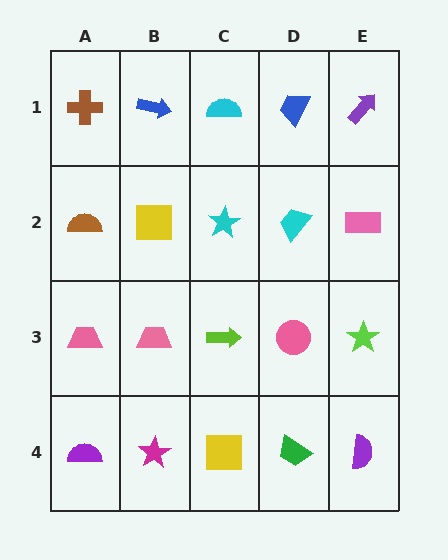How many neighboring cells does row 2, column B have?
4.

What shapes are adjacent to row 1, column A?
A brown semicircle (row 2, column A), a blue arrow (row 1, column B).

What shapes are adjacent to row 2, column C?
A cyan semicircle (row 1, column C), a lime arrow (row 3, column C), a yellow square (row 2, column B), a cyan trapezoid (row 2, column D).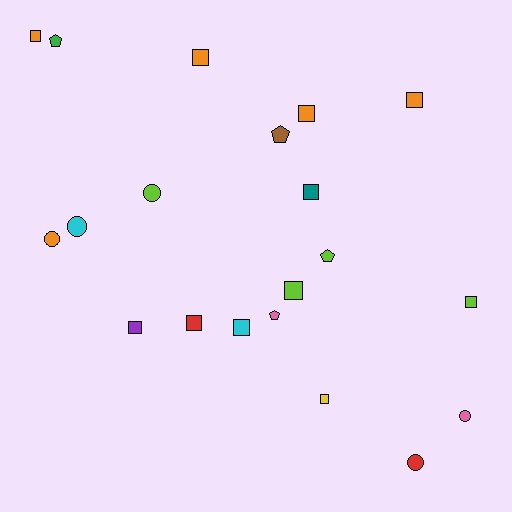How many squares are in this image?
There are 11 squares.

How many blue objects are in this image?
There are no blue objects.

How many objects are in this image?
There are 20 objects.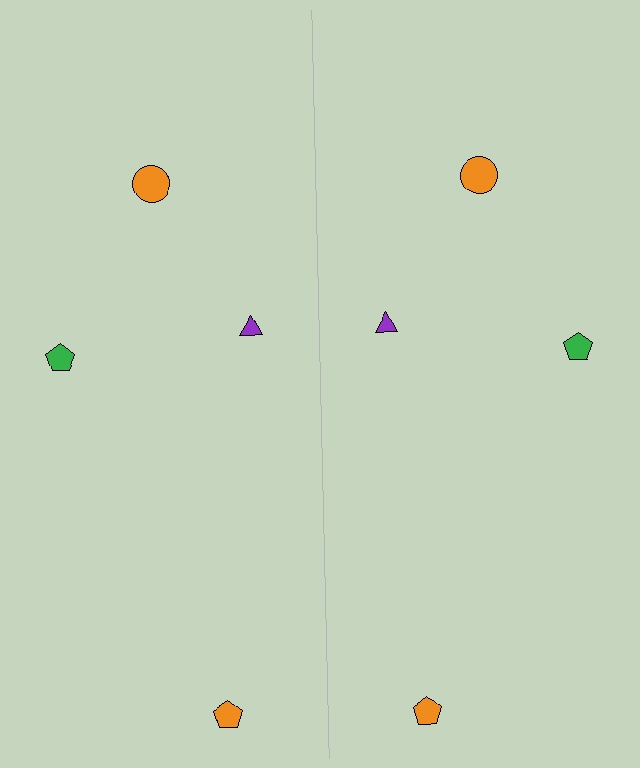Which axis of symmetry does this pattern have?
The pattern has a vertical axis of symmetry running through the center of the image.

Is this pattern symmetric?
Yes, this pattern has bilateral (reflection) symmetry.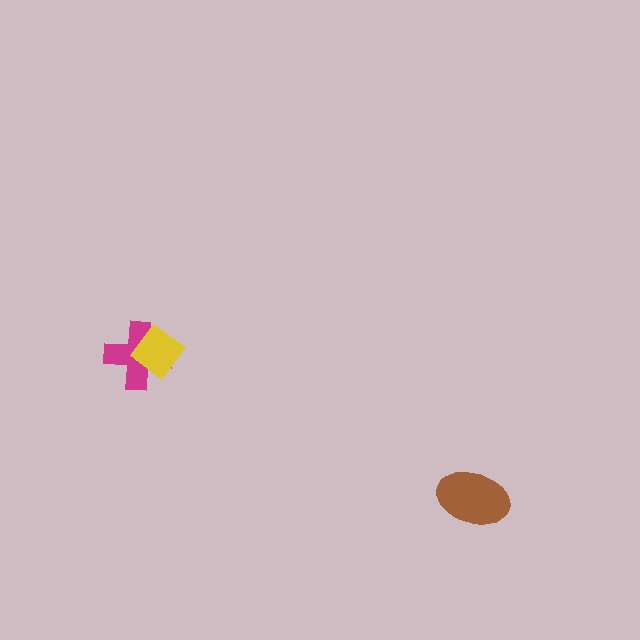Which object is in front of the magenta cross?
The yellow diamond is in front of the magenta cross.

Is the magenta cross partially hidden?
Yes, it is partially covered by another shape.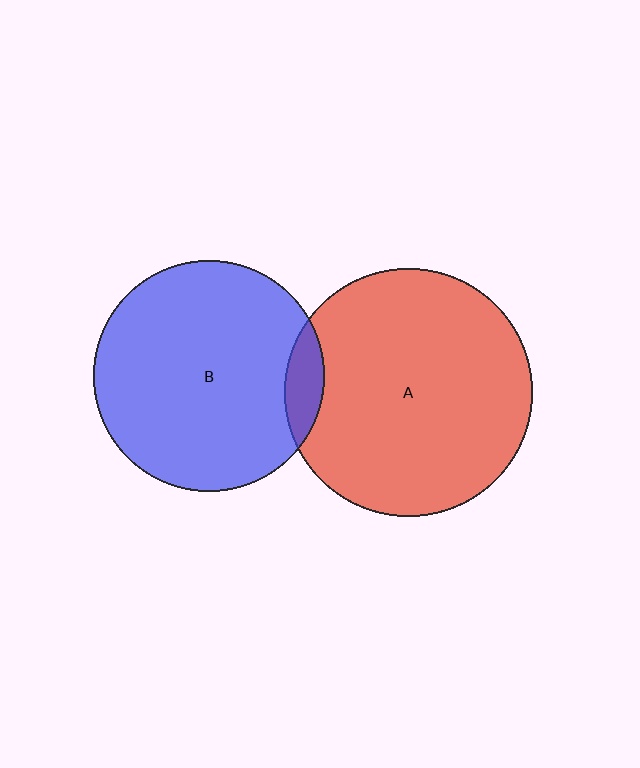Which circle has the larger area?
Circle A (red).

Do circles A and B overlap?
Yes.